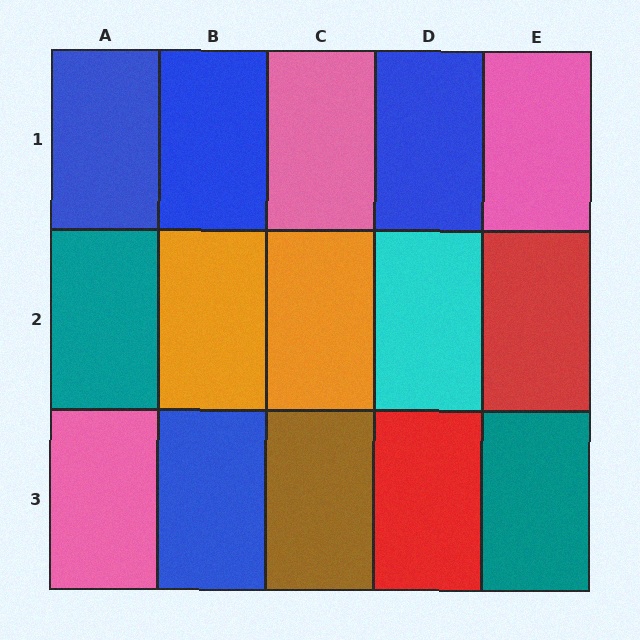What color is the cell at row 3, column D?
Red.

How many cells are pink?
3 cells are pink.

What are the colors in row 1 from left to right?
Blue, blue, pink, blue, pink.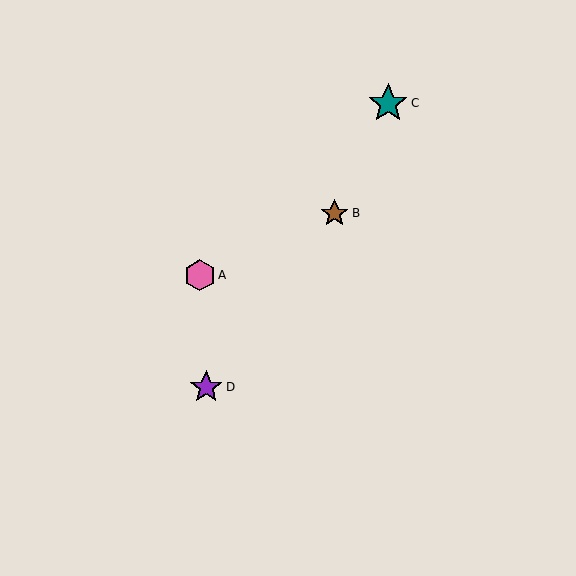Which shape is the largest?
The teal star (labeled C) is the largest.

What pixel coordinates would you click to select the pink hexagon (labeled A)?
Click at (200, 275) to select the pink hexagon A.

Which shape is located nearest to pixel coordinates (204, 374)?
The purple star (labeled D) at (206, 387) is nearest to that location.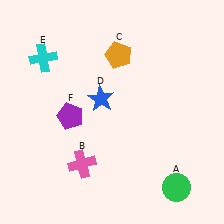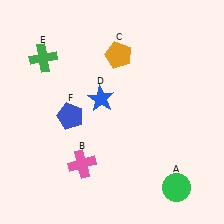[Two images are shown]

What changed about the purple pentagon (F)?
In Image 1, F is purple. In Image 2, it changed to blue.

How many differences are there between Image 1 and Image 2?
There are 2 differences between the two images.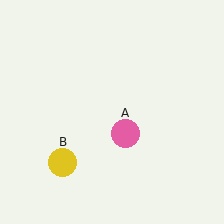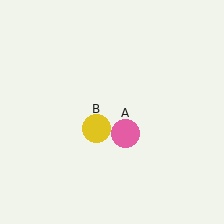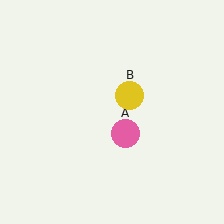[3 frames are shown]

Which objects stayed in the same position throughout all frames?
Pink circle (object A) remained stationary.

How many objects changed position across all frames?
1 object changed position: yellow circle (object B).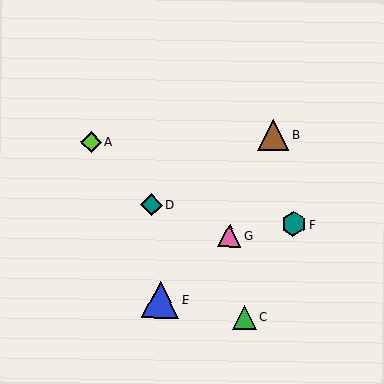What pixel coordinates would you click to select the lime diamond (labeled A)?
Click at (91, 142) to select the lime diamond A.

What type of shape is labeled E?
Shape E is a blue triangle.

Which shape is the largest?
The blue triangle (labeled E) is the largest.